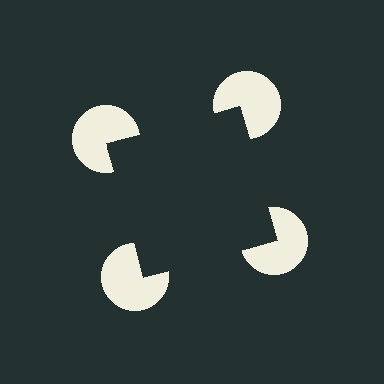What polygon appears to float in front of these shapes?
An illusory square — its edges are inferred from the aligned wedge cuts in the pac-man discs, not physically drawn.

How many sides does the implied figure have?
4 sides.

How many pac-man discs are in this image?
There are 4 — one at each vertex of the illusory square.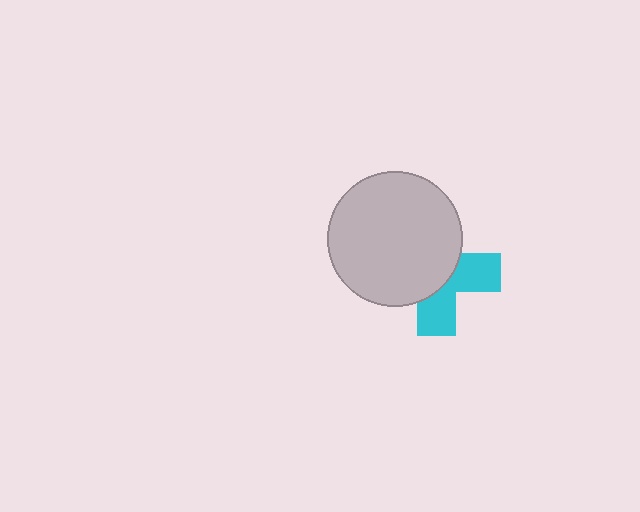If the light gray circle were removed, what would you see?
You would see the complete cyan cross.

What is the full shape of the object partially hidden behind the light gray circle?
The partially hidden object is a cyan cross.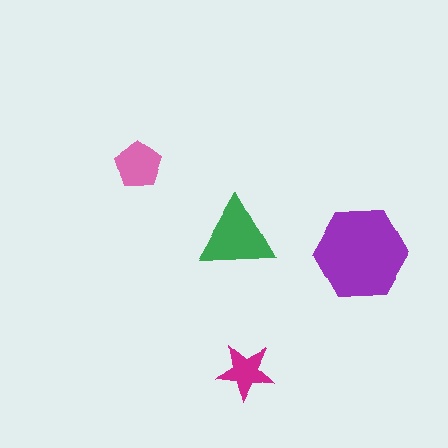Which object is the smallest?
The magenta star.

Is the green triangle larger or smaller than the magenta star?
Larger.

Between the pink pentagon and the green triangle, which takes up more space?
The green triangle.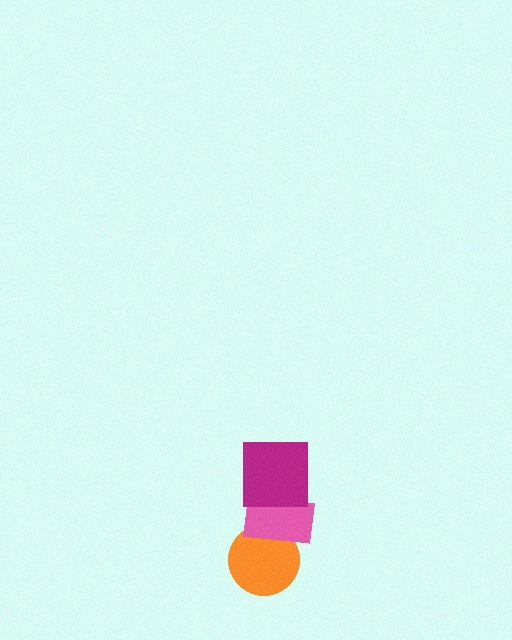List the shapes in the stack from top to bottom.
From top to bottom: the magenta square, the pink rectangle, the orange circle.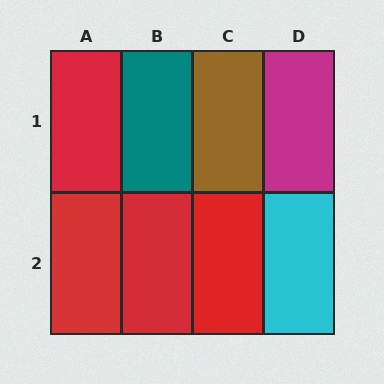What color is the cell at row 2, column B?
Red.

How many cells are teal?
1 cell is teal.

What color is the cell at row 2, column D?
Cyan.